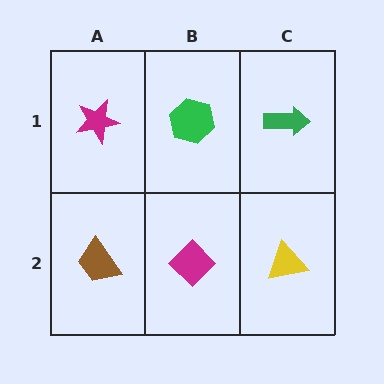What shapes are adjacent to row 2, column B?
A green hexagon (row 1, column B), a brown trapezoid (row 2, column A), a yellow triangle (row 2, column C).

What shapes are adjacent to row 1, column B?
A magenta diamond (row 2, column B), a magenta star (row 1, column A), a green arrow (row 1, column C).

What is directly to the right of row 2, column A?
A magenta diamond.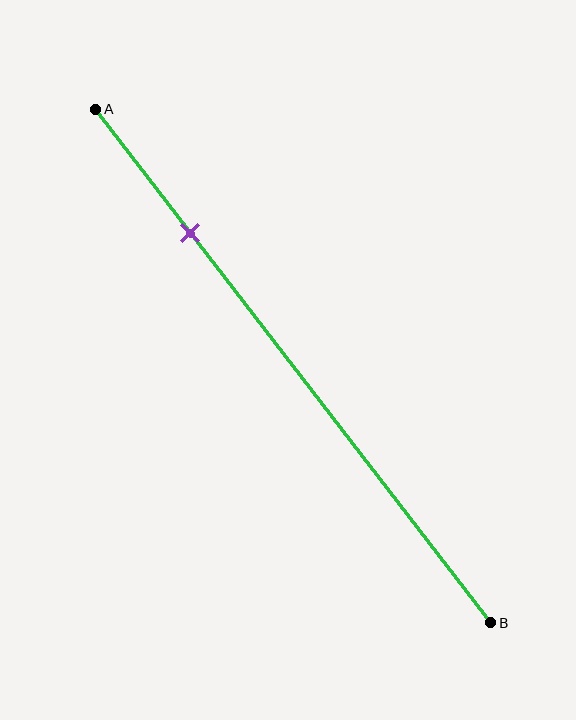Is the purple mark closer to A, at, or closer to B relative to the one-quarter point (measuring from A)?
The purple mark is approximately at the one-quarter point of segment AB.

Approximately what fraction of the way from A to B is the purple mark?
The purple mark is approximately 25% of the way from A to B.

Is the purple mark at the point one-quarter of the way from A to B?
Yes, the mark is approximately at the one-quarter point.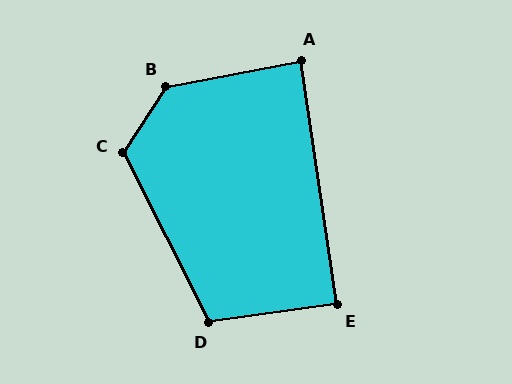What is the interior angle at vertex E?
Approximately 90 degrees (approximately right).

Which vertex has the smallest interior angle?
A, at approximately 88 degrees.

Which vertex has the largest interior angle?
B, at approximately 134 degrees.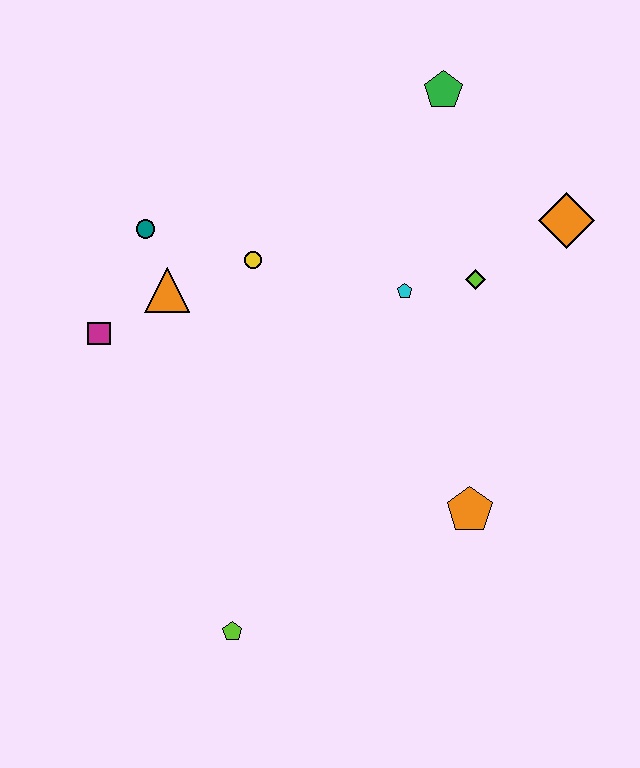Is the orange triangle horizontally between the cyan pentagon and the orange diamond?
No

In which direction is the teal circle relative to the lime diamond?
The teal circle is to the left of the lime diamond.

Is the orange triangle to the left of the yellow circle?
Yes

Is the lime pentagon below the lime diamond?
Yes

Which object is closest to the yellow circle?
The orange triangle is closest to the yellow circle.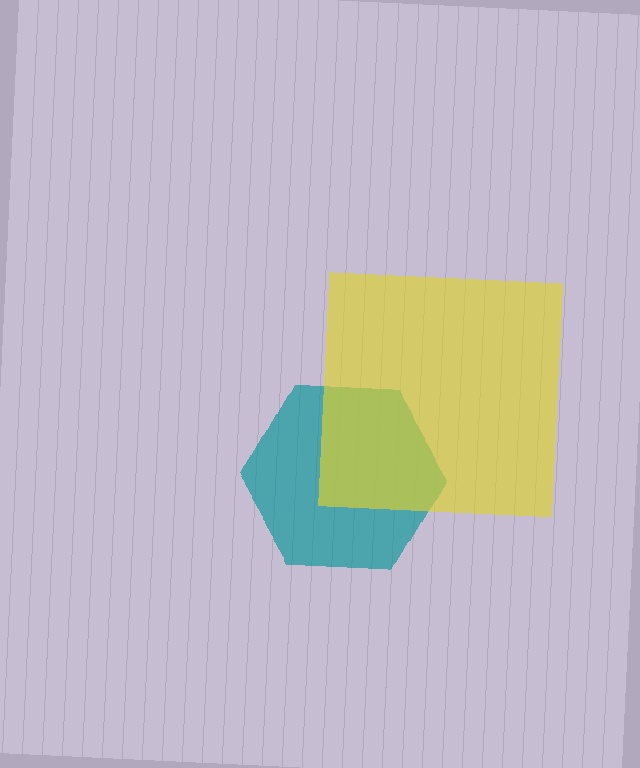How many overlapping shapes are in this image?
There are 2 overlapping shapes in the image.